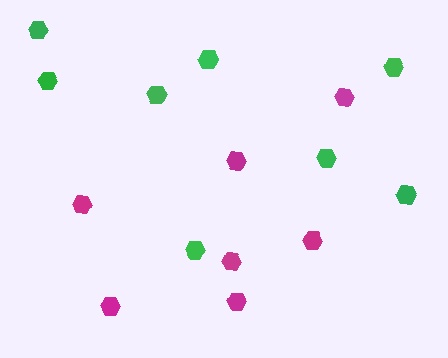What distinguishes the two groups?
There are 2 groups: one group of magenta hexagons (7) and one group of green hexagons (8).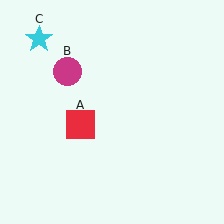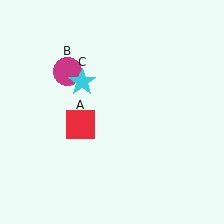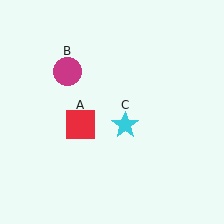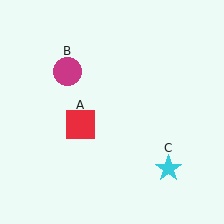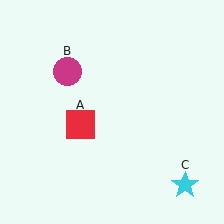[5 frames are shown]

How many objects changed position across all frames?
1 object changed position: cyan star (object C).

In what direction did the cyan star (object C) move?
The cyan star (object C) moved down and to the right.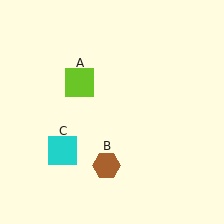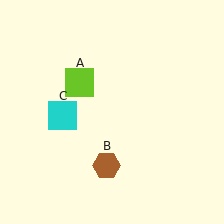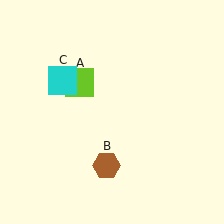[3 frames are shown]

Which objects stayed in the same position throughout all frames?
Lime square (object A) and brown hexagon (object B) remained stationary.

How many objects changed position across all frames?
1 object changed position: cyan square (object C).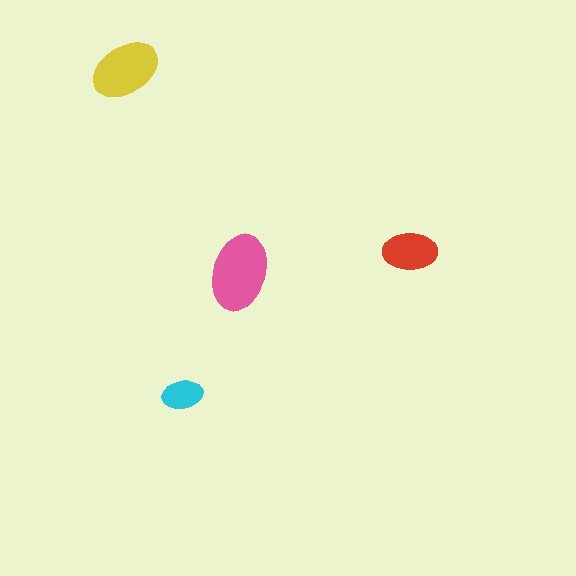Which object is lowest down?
The cyan ellipse is bottommost.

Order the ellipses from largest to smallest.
the pink one, the yellow one, the red one, the cyan one.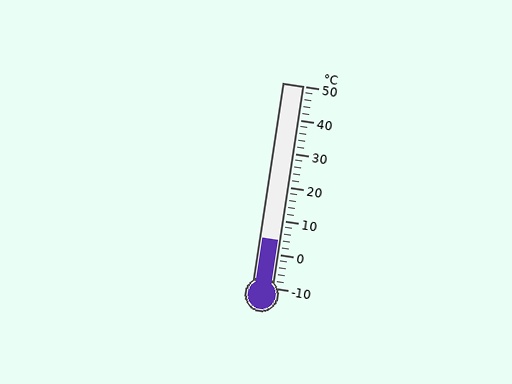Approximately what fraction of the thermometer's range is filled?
The thermometer is filled to approximately 25% of its range.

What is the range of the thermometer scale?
The thermometer scale ranges from -10°C to 50°C.